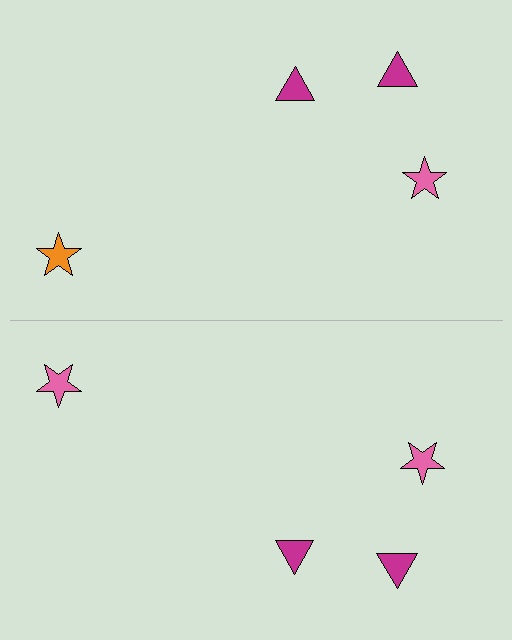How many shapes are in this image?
There are 8 shapes in this image.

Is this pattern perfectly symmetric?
No, the pattern is not perfectly symmetric. The pink star on the bottom side breaks the symmetry — its mirror counterpart is orange.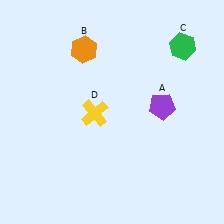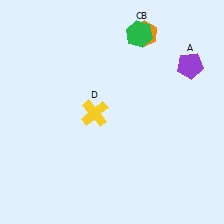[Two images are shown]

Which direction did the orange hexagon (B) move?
The orange hexagon (B) moved right.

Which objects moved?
The objects that moved are: the purple pentagon (A), the orange hexagon (B), the green hexagon (C).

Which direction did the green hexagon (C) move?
The green hexagon (C) moved left.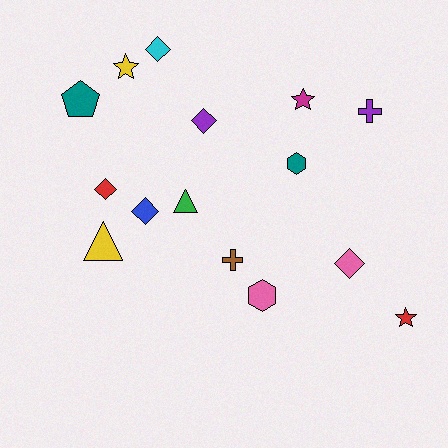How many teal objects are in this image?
There are 2 teal objects.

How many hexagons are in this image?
There are 2 hexagons.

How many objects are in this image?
There are 15 objects.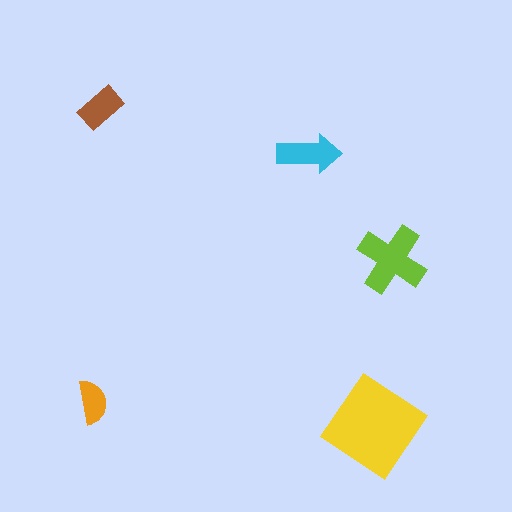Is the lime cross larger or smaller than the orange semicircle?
Larger.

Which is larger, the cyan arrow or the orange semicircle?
The cyan arrow.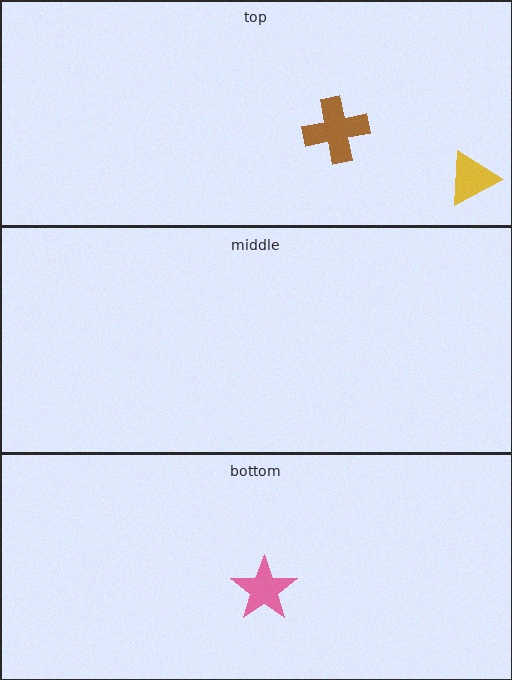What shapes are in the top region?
The yellow triangle, the brown cross.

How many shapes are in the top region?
2.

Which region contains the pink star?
The bottom region.